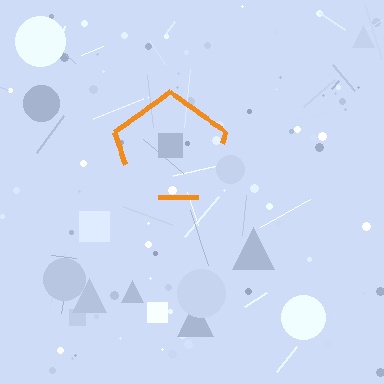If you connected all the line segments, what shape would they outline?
They would outline a pentagon.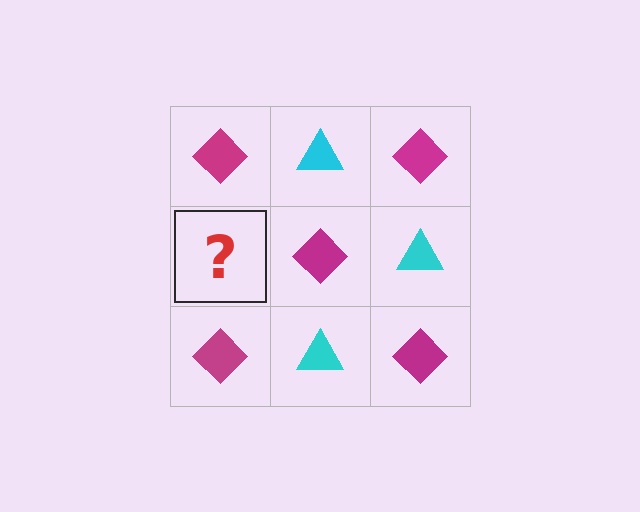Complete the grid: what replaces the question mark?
The question mark should be replaced with a cyan triangle.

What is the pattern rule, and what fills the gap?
The rule is that it alternates magenta diamond and cyan triangle in a checkerboard pattern. The gap should be filled with a cyan triangle.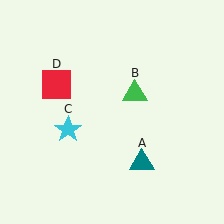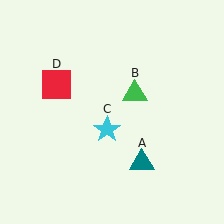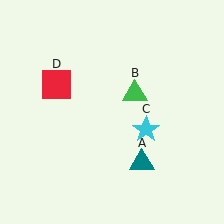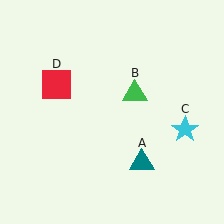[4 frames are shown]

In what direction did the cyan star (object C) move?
The cyan star (object C) moved right.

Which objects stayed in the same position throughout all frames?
Teal triangle (object A) and green triangle (object B) and red square (object D) remained stationary.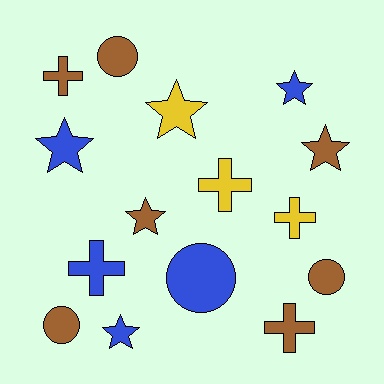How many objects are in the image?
There are 15 objects.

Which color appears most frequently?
Brown, with 7 objects.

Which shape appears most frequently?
Star, with 6 objects.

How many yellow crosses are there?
There are 2 yellow crosses.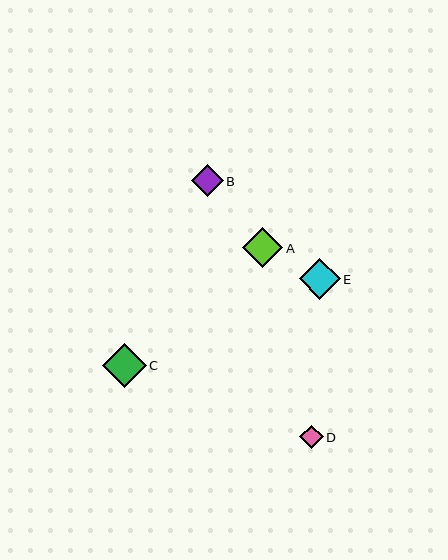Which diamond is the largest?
Diamond C is the largest with a size of approximately 44 pixels.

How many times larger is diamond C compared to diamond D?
Diamond C is approximately 1.8 times the size of diamond D.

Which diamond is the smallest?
Diamond D is the smallest with a size of approximately 24 pixels.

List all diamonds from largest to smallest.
From largest to smallest: C, E, A, B, D.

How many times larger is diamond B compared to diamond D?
Diamond B is approximately 1.4 times the size of diamond D.